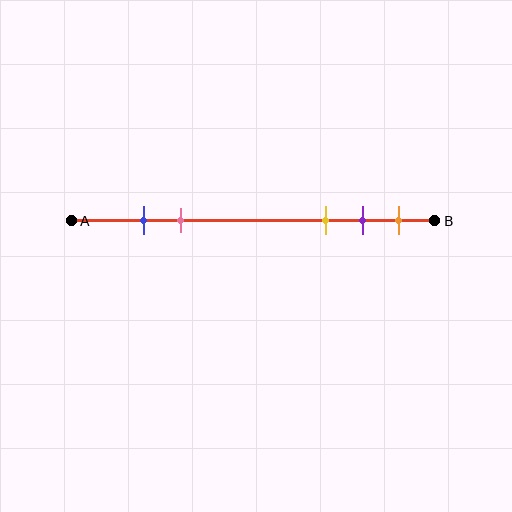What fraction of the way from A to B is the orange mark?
The orange mark is approximately 90% (0.9) of the way from A to B.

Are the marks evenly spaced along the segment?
No, the marks are not evenly spaced.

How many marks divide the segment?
There are 5 marks dividing the segment.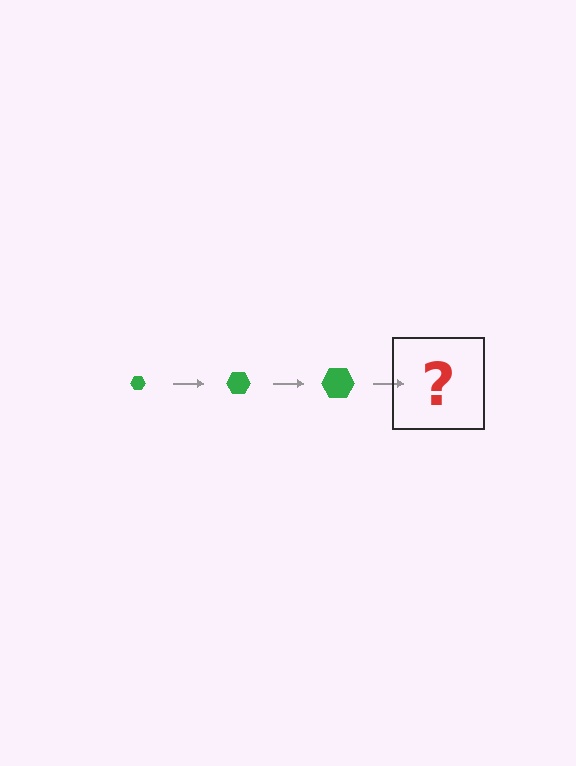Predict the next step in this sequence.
The next step is a green hexagon, larger than the previous one.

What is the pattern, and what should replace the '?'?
The pattern is that the hexagon gets progressively larger each step. The '?' should be a green hexagon, larger than the previous one.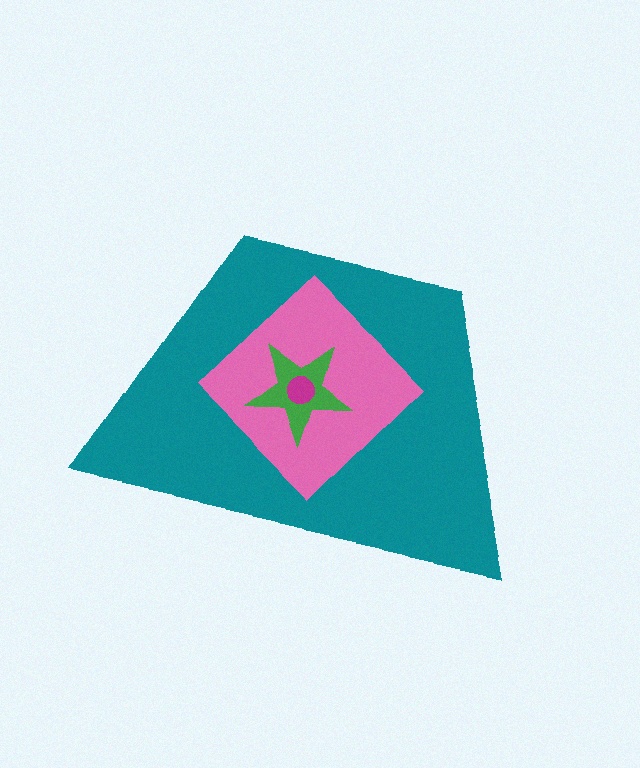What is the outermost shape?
The teal trapezoid.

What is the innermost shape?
The magenta circle.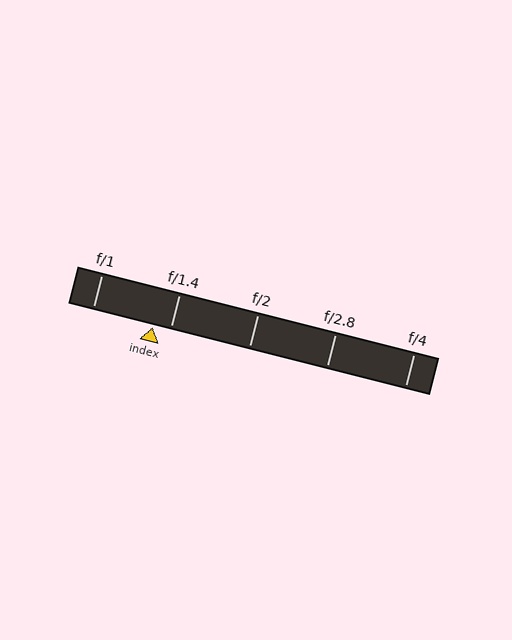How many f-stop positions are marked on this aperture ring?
There are 5 f-stop positions marked.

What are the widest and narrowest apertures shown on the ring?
The widest aperture shown is f/1 and the narrowest is f/4.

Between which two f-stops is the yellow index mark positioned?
The index mark is between f/1 and f/1.4.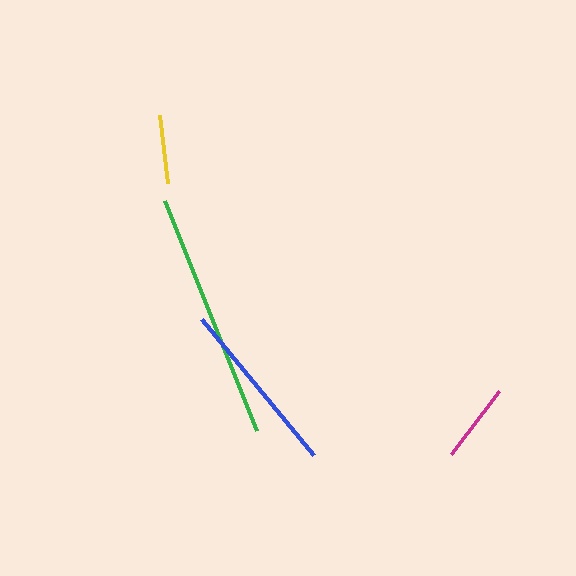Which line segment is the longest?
The green line is the longest at approximately 248 pixels.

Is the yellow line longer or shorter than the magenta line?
The magenta line is longer than the yellow line.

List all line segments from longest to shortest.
From longest to shortest: green, blue, magenta, yellow.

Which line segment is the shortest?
The yellow line is the shortest at approximately 69 pixels.